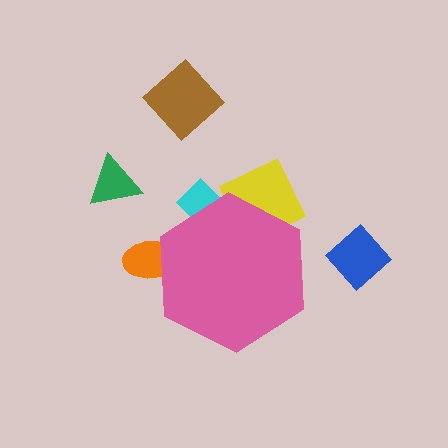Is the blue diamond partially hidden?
No, the blue diamond is fully visible.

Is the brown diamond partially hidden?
No, the brown diamond is fully visible.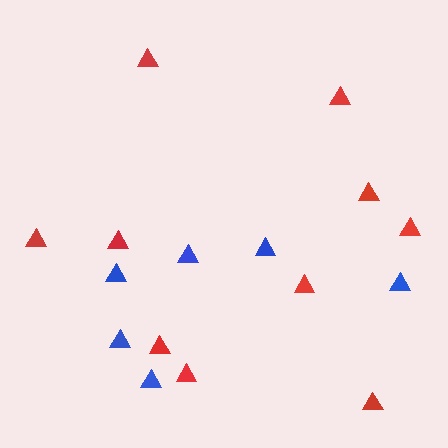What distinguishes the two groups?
There are 2 groups: one group of blue triangles (6) and one group of red triangles (10).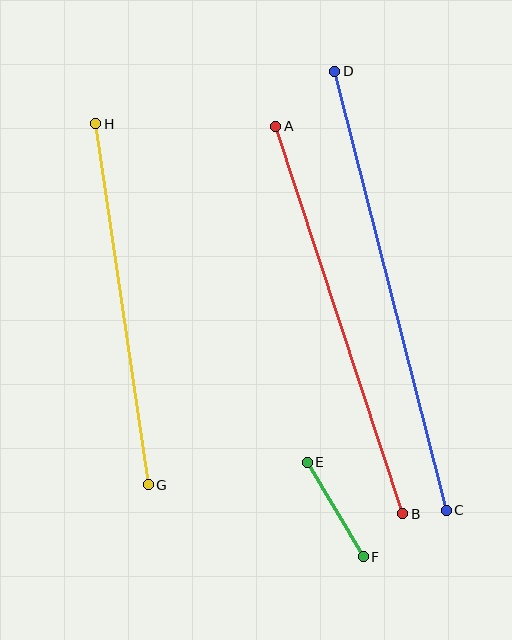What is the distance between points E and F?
The distance is approximately 110 pixels.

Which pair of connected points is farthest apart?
Points C and D are farthest apart.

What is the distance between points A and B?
The distance is approximately 408 pixels.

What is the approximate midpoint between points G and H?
The midpoint is at approximately (122, 304) pixels.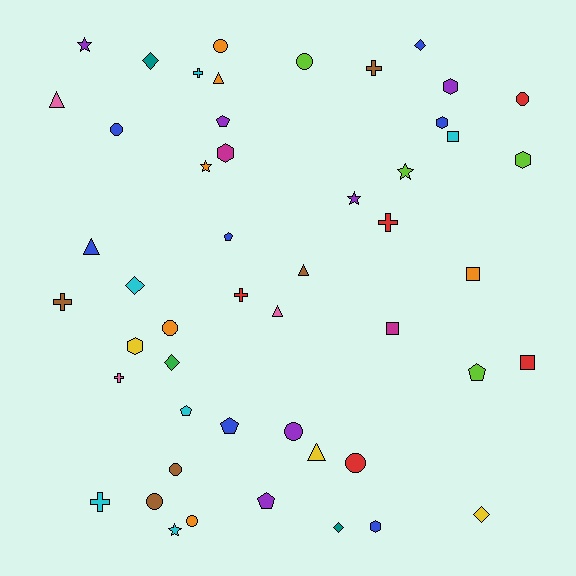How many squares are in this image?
There are 4 squares.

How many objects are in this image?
There are 50 objects.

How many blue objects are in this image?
There are 7 blue objects.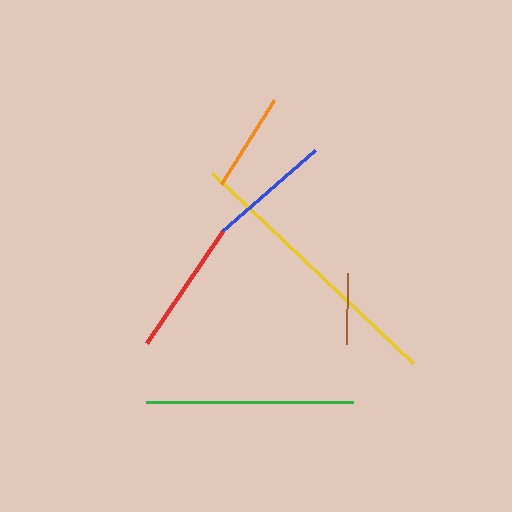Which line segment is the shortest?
The brown line is the shortest at approximately 71 pixels.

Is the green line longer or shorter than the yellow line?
The yellow line is longer than the green line.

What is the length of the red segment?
The red segment is approximately 136 pixels long.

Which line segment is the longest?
The yellow line is the longest at approximately 277 pixels.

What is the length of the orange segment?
The orange segment is approximately 99 pixels long.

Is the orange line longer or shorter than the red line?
The red line is longer than the orange line.